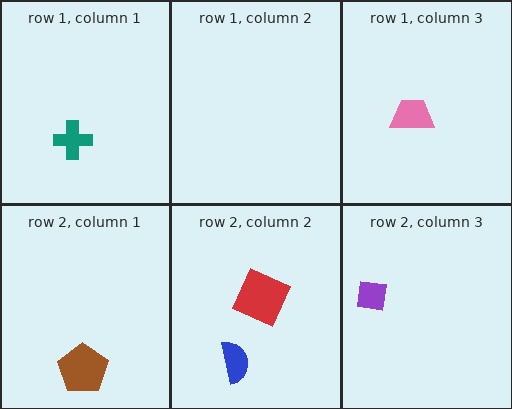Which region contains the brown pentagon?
The row 2, column 1 region.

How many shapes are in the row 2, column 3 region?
1.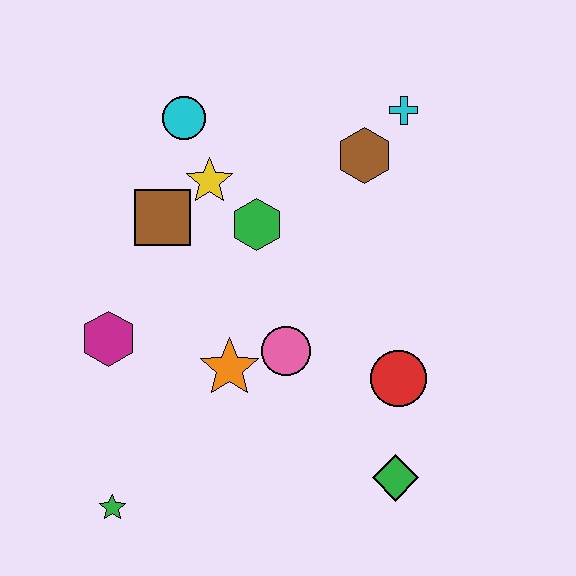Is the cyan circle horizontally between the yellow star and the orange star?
No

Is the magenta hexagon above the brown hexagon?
No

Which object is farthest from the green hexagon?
The green star is farthest from the green hexagon.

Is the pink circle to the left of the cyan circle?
No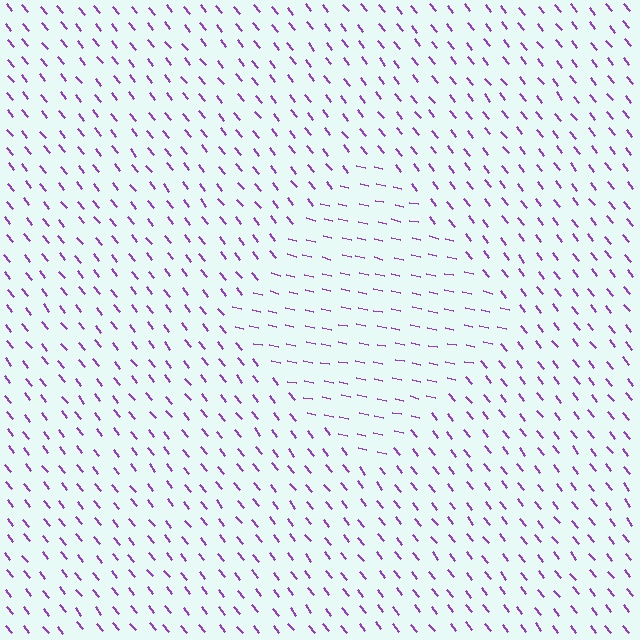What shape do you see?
I see a diamond.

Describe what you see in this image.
The image is filled with small purple line segments. A diamond region in the image has lines oriented differently from the surrounding lines, creating a visible texture boundary.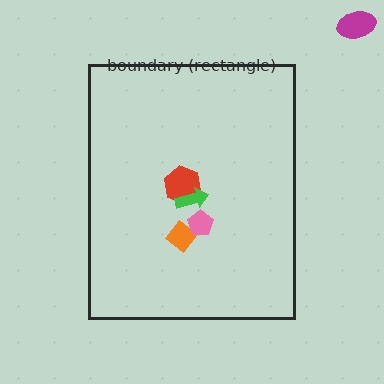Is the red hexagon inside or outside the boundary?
Inside.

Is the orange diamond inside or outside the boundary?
Inside.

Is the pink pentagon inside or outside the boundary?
Inside.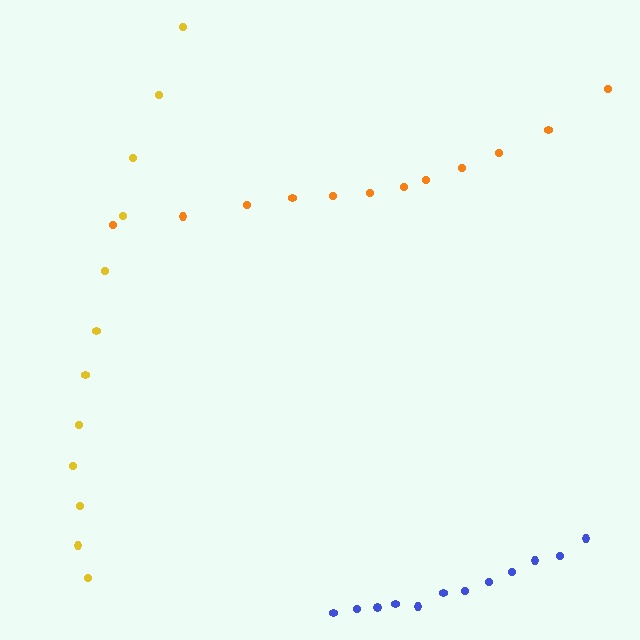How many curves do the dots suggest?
There are 3 distinct paths.